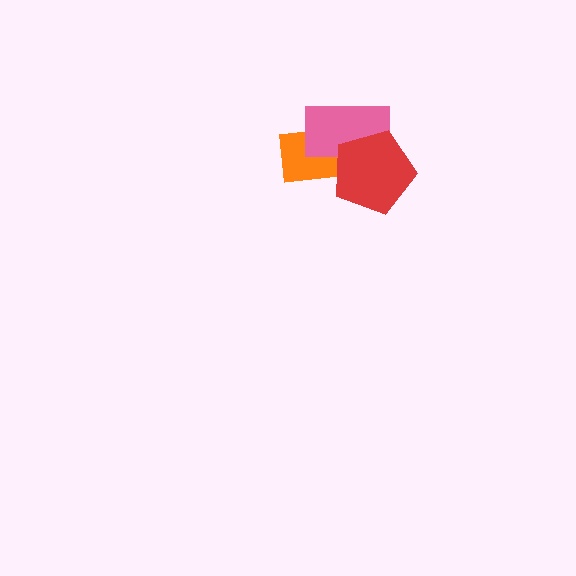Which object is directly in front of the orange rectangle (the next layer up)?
The pink rectangle is directly in front of the orange rectangle.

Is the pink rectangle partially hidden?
Yes, it is partially covered by another shape.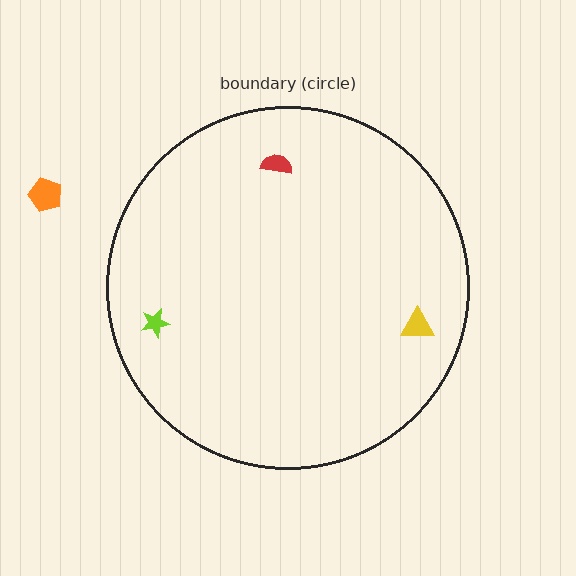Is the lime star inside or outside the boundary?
Inside.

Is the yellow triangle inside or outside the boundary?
Inside.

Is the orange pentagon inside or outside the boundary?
Outside.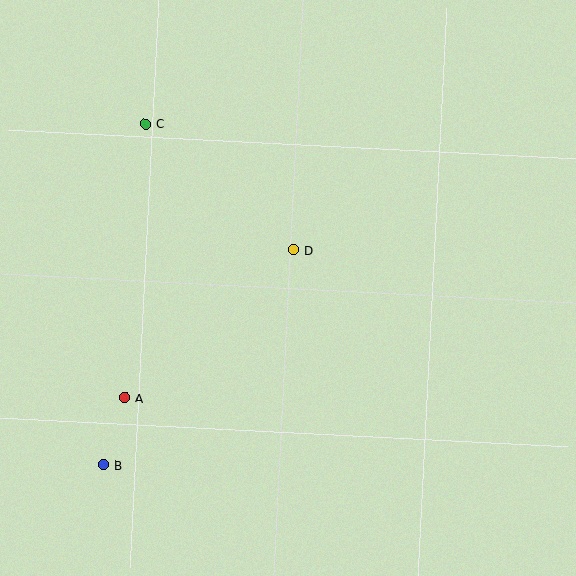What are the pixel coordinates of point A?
Point A is at (125, 398).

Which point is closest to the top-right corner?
Point D is closest to the top-right corner.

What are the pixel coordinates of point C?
Point C is at (146, 124).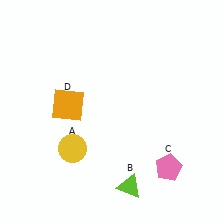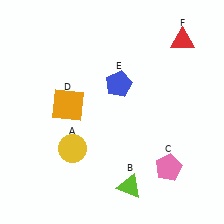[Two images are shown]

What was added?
A blue pentagon (E), a red triangle (F) were added in Image 2.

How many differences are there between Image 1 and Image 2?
There are 2 differences between the two images.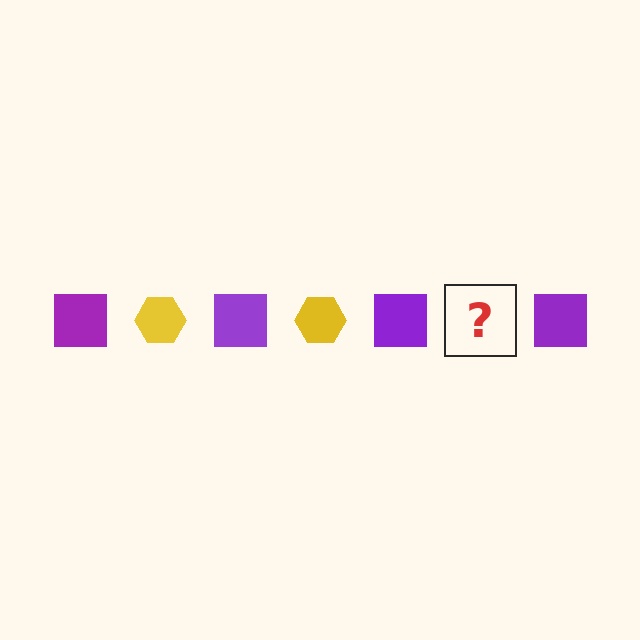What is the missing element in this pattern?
The missing element is a yellow hexagon.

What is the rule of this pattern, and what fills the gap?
The rule is that the pattern alternates between purple square and yellow hexagon. The gap should be filled with a yellow hexagon.